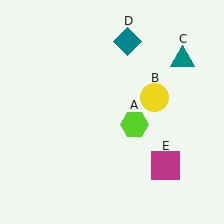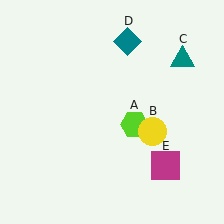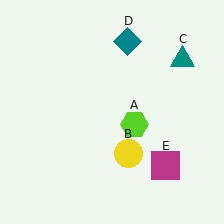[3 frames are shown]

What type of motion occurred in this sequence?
The yellow circle (object B) rotated clockwise around the center of the scene.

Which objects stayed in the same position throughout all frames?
Lime hexagon (object A) and teal triangle (object C) and teal diamond (object D) and magenta square (object E) remained stationary.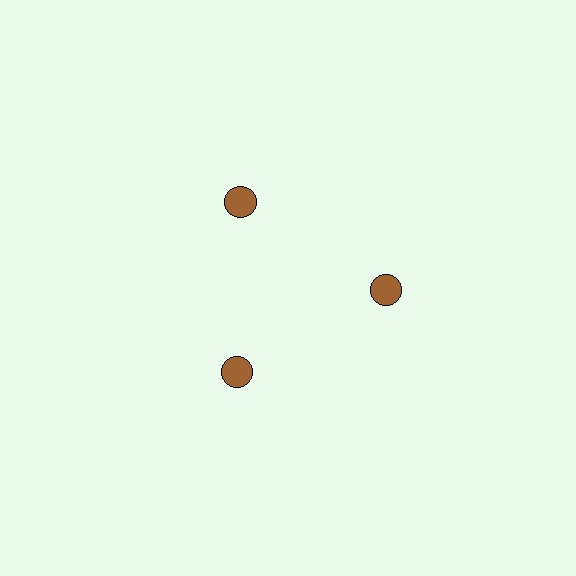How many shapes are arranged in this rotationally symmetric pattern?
There are 3 shapes, arranged in 3 groups of 1.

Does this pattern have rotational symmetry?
Yes, this pattern has 3-fold rotational symmetry. It looks the same after rotating 120 degrees around the center.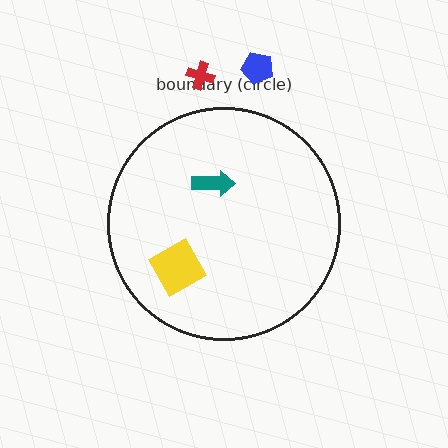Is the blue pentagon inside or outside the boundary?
Outside.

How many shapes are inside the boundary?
2 inside, 2 outside.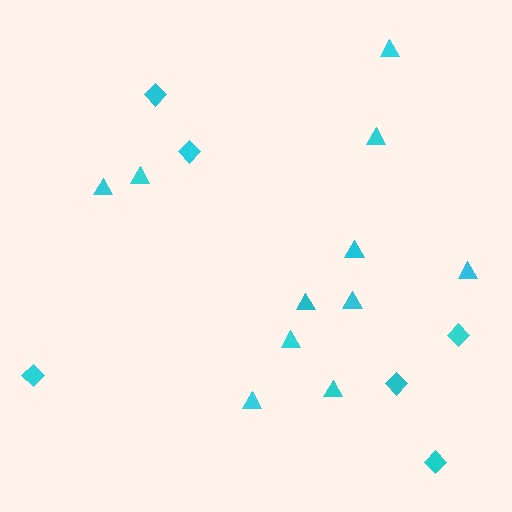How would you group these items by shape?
There are 2 groups: one group of triangles (11) and one group of diamonds (6).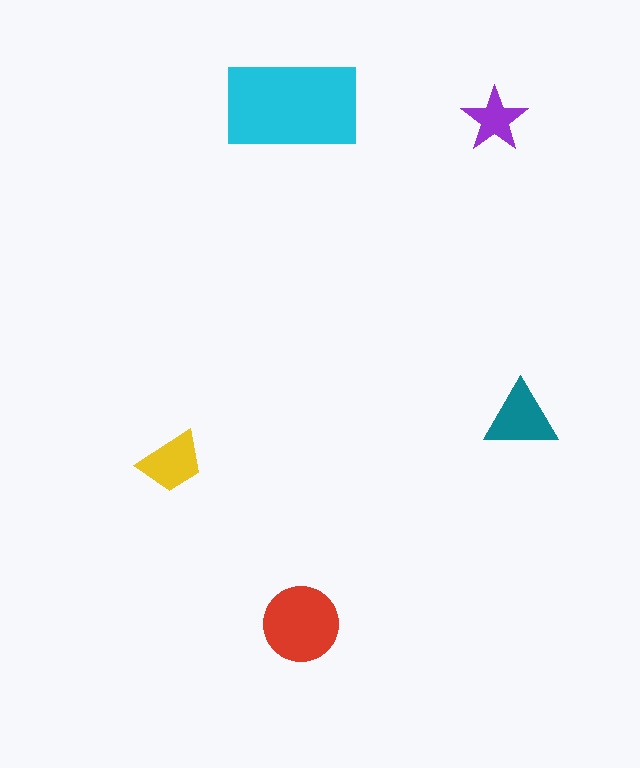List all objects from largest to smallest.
The cyan rectangle, the red circle, the teal triangle, the yellow trapezoid, the purple star.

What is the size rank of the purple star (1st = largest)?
5th.